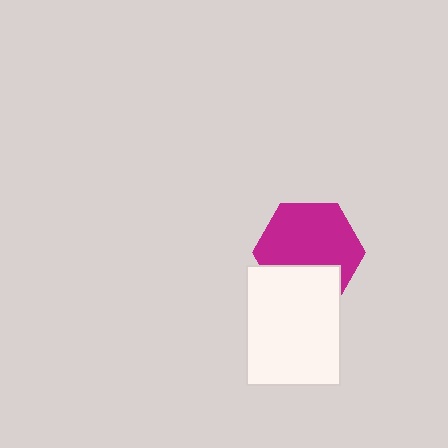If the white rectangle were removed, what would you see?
You would see the complete magenta hexagon.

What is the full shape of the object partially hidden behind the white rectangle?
The partially hidden object is a magenta hexagon.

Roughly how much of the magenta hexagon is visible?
Most of it is visible (roughly 69%).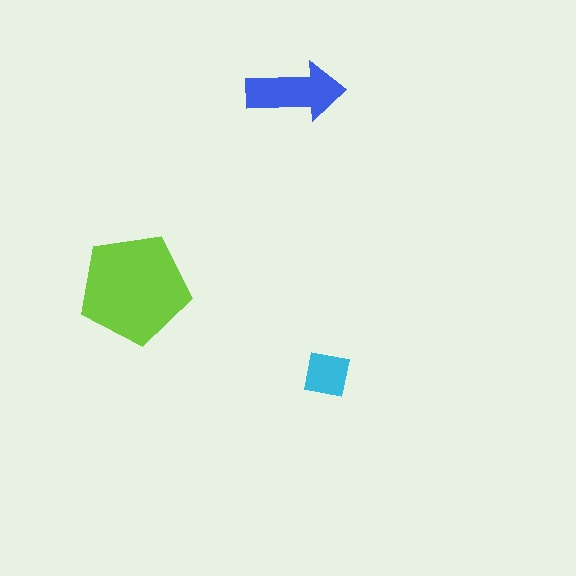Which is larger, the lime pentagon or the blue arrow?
The lime pentagon.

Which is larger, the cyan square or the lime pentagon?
The lime pentagon.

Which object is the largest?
The lime pentagon.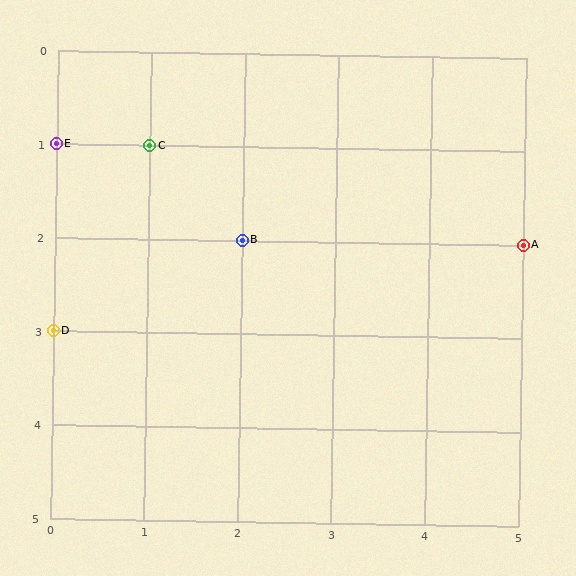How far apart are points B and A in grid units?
Points B and A are 3 columns apart.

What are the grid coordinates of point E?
Point E is at grid coordinates (0, 1).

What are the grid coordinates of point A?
Point A is at grid coordinates (5, 2).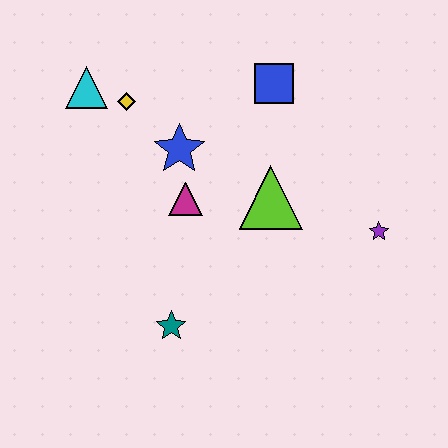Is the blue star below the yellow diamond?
Yes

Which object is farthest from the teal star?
The blue square is farthest from the teal star.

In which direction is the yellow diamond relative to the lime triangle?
The yellow diamond is to the left of the lime triangle.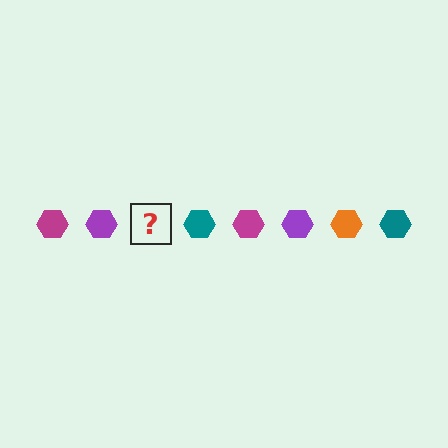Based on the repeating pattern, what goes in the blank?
The blank should be an orange hexagon.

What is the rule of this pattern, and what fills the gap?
The rule is that the pattern cycles through magenta, purple, orange, teal hexagons. The gap should be filled with an orange hexagon.